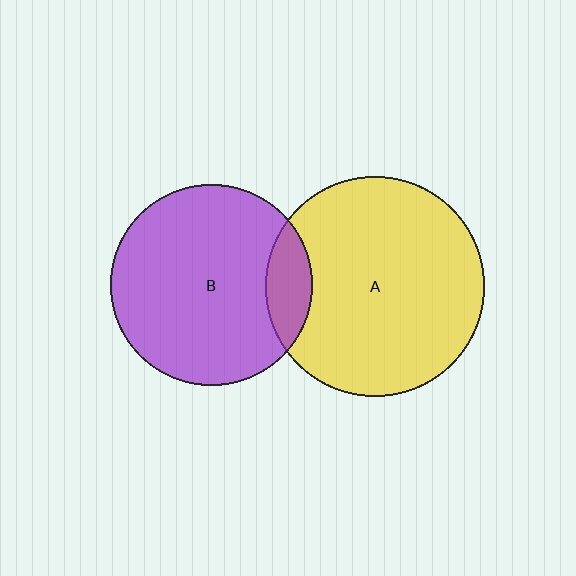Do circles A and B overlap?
Yes.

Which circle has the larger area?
Circle A (yellow).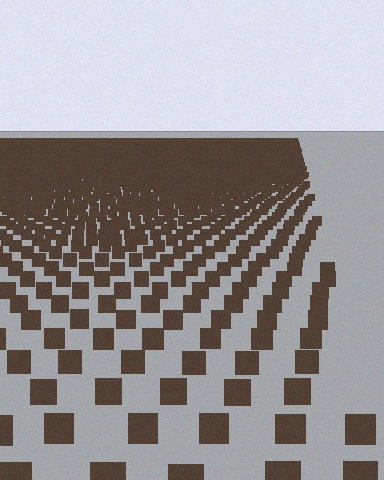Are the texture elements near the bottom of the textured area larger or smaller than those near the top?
Larger. Near the bottom, elements are closer to the viewer and appear at a bigger on-screen size.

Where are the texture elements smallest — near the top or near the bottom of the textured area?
Near the top.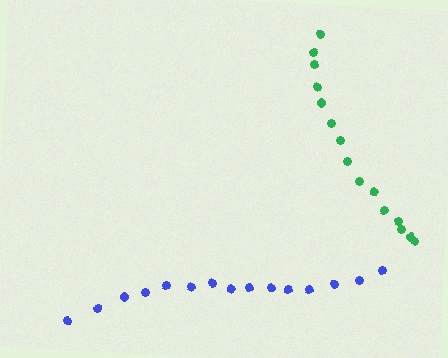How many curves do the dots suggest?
There are 2 distinct paths.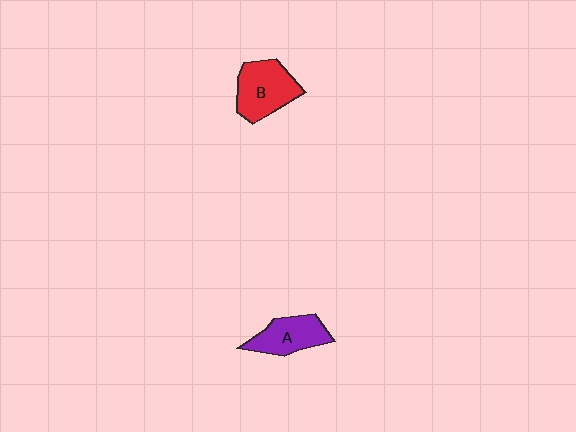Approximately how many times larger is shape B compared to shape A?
Approximately 1.2 times.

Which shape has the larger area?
Shape B (red).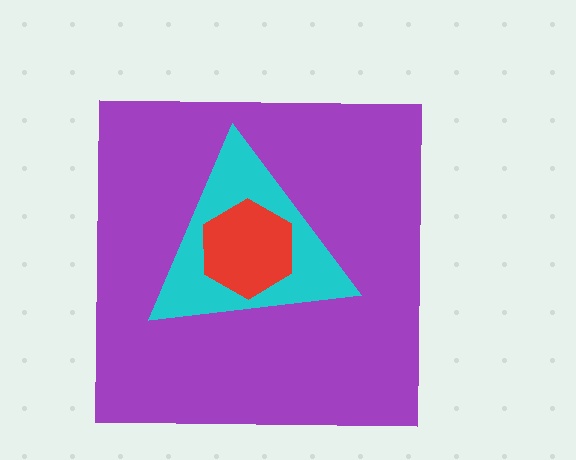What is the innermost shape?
The red hexagon.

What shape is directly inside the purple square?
The cyan triangle.